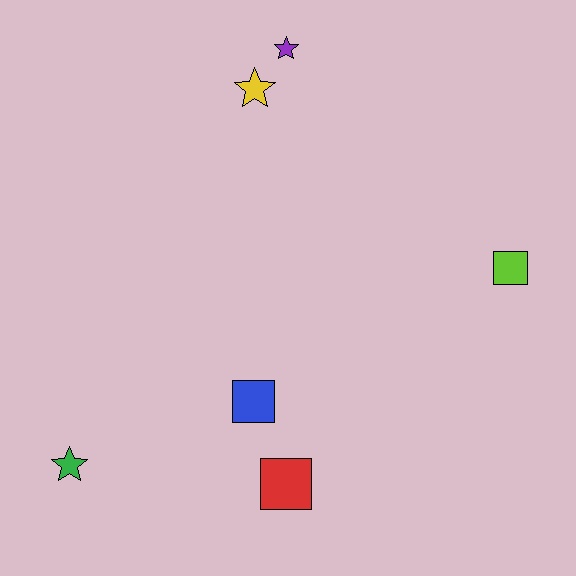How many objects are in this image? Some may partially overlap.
There are 6 objects.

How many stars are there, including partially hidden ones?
There are 3 stars.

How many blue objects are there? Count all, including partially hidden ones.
There is 1 blue object.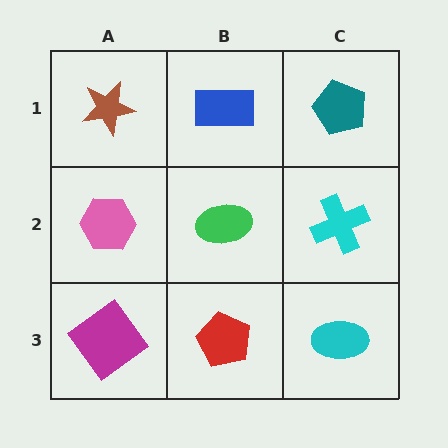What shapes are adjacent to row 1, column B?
A green ellipse (row 2, column B), a brown star (row 1, column A), a teal pentagon (row 1, column C).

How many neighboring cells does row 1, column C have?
2.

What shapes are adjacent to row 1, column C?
A cyan cross (row 2, column C), a blue rectangle (row 1, column B).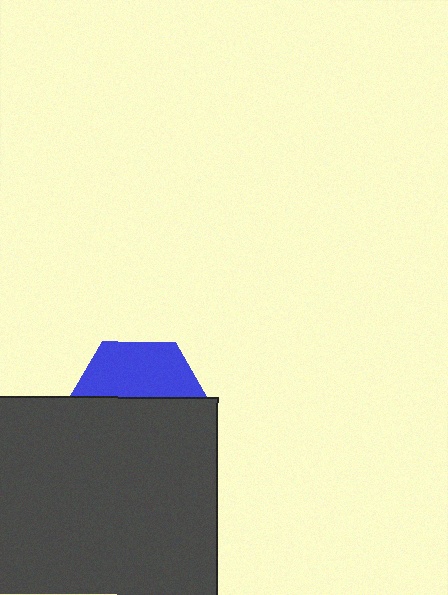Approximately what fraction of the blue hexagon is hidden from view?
Roughly 58% of the blue hexagon is hidden behind the dark gray square.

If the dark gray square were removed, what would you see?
You would see the complete blue hexagon.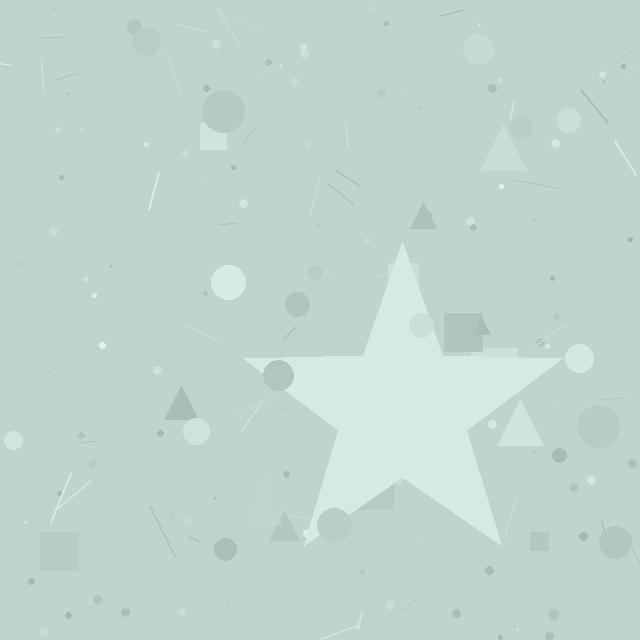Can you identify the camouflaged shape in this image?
The camouflaged shape is a star.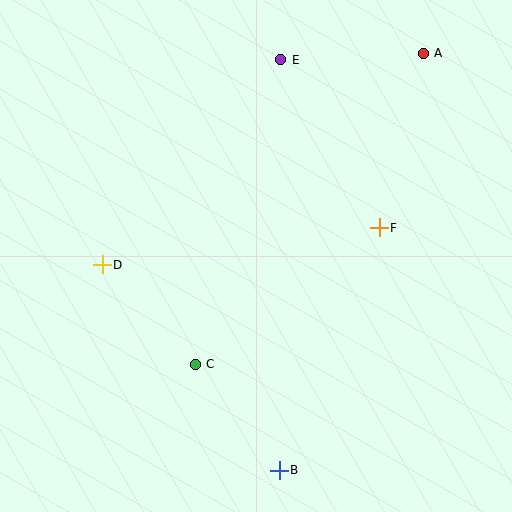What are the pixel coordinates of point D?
Point D is at (102, 265).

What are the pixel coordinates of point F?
Point F is at (379, 228).